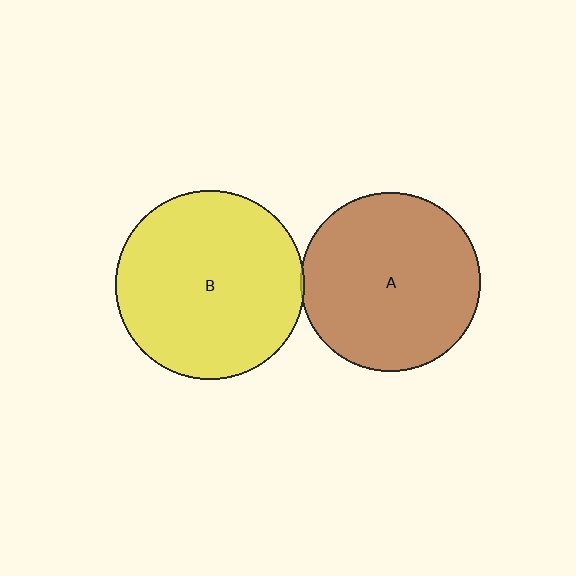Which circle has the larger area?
Circle B (yellow).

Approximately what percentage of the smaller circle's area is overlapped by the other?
Approximately 5%.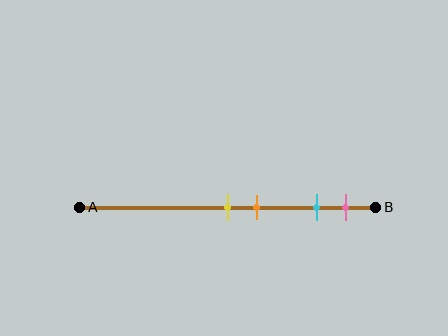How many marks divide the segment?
There are 4 marks dividing the segment.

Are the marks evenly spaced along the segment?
No, the marks are not evenly spaced.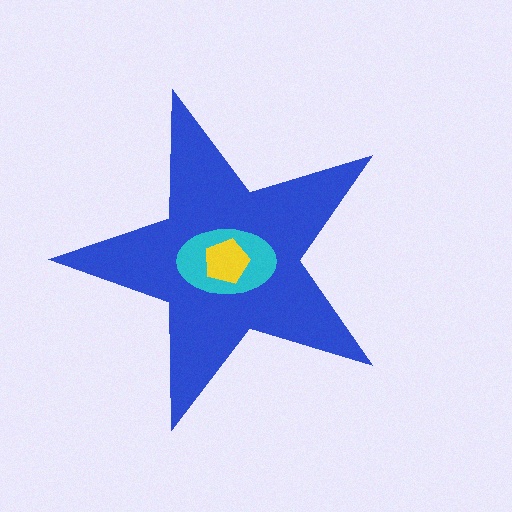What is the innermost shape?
The yellow pentagon.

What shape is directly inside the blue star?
The cyan ellipse.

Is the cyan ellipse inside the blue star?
Yes.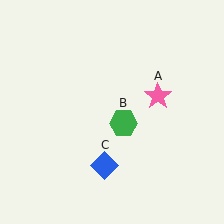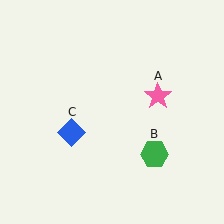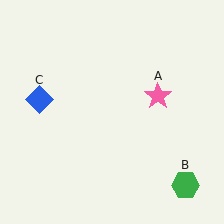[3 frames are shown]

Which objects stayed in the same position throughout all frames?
Pink star (object A) remained stationary.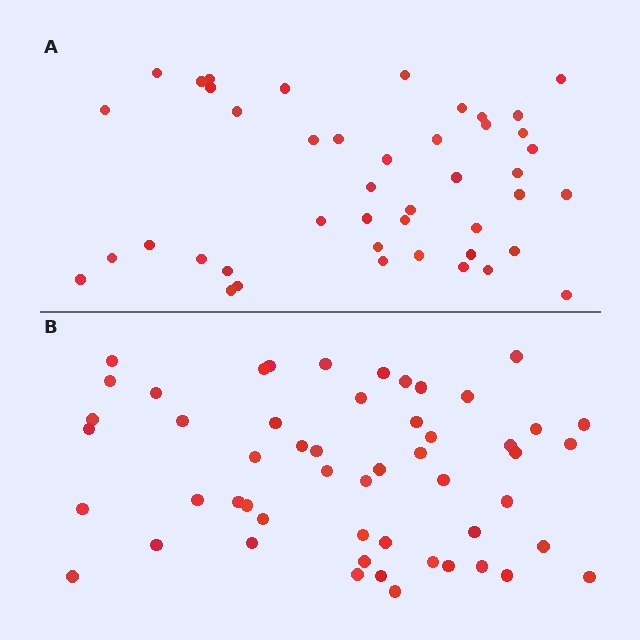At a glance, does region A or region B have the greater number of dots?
Region B (the bottom region) has more dots.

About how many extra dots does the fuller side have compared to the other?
Region B has roughly 8 or so more dots than region A.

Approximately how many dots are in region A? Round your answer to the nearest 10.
About 40 dots. (The exact count is 44, which rounds to 40.)